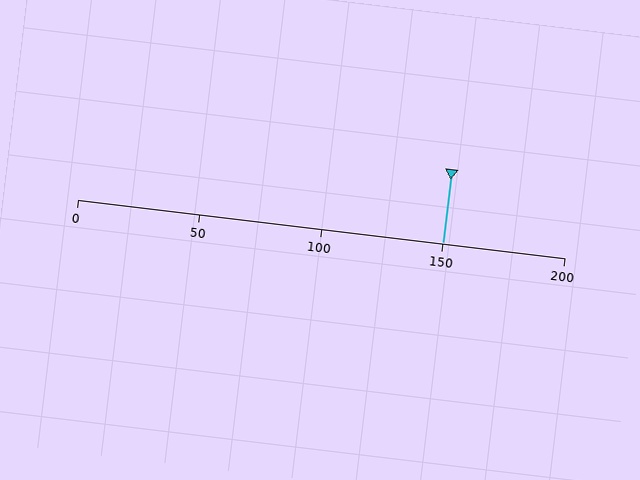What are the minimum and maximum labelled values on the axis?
The axis runs from 0 to 200.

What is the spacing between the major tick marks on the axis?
The major ticks are spaced 50 apart.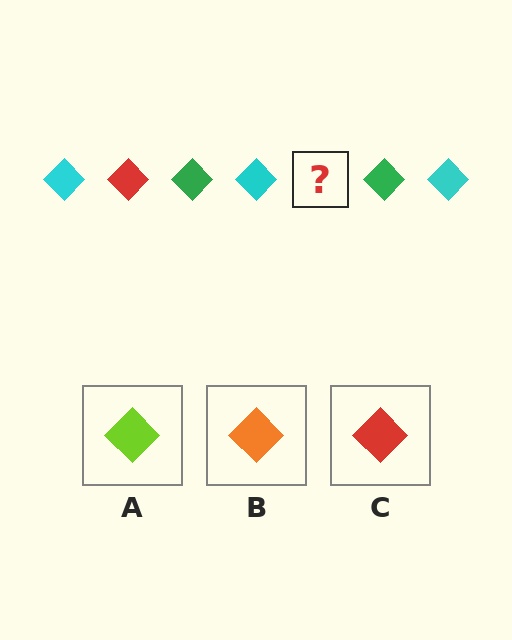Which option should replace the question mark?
Option C.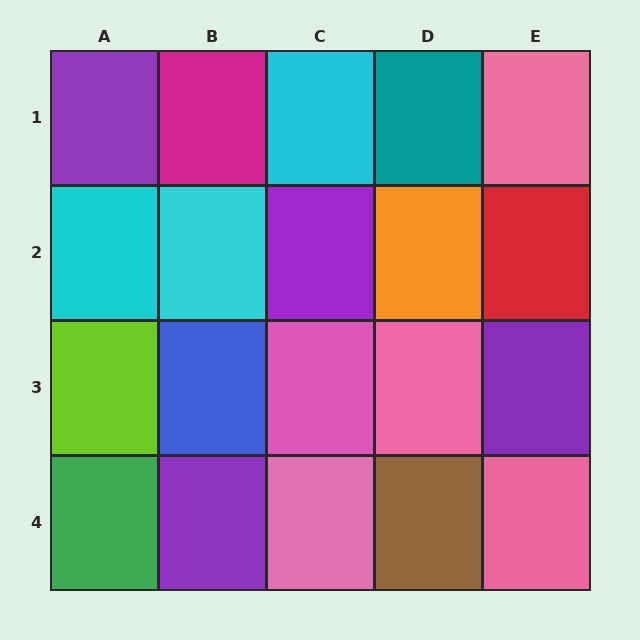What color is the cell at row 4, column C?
Pink.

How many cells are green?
1 cell is green.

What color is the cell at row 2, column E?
Red.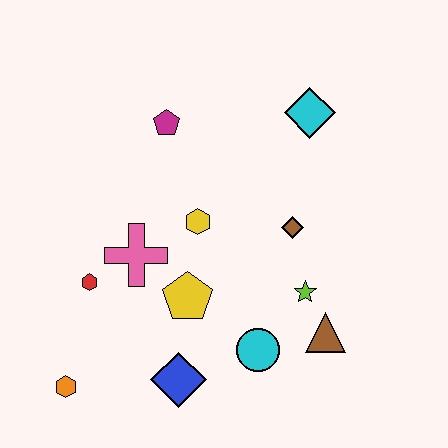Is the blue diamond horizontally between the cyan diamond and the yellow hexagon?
No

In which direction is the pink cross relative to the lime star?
The pink cross is to the left of the lime star.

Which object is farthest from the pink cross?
The cyan diamond is farthest from the pink cross.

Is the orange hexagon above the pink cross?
No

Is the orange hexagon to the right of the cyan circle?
No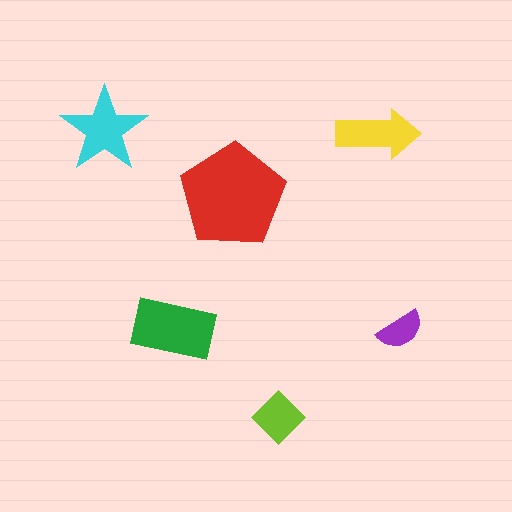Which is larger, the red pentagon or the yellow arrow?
The red pentagon.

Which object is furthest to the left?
The cyan star is leftmost.